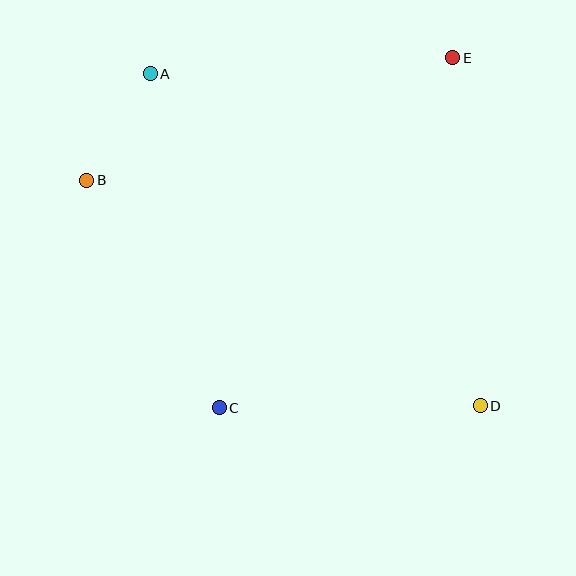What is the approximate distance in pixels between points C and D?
The distance between C and D is approximately 261 pixels.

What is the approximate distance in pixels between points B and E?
The distance between B and E is approximately 386 pixels.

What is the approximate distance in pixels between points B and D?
The distance between B and D is approximately 454 pixels.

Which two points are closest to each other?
Points A and B are closest to each other.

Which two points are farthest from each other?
Points A and D are farthest from each other.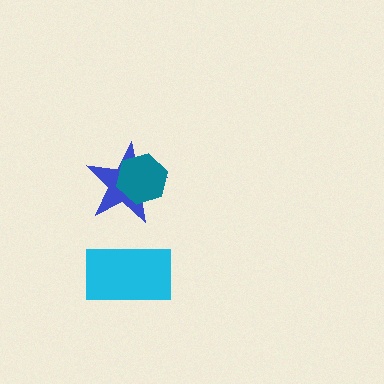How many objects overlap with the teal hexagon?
1 object overlaps with the teal hexagon.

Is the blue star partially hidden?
Yes, it is partially covered by another shape.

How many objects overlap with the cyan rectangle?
0 objects overlap with the cyan rectangle.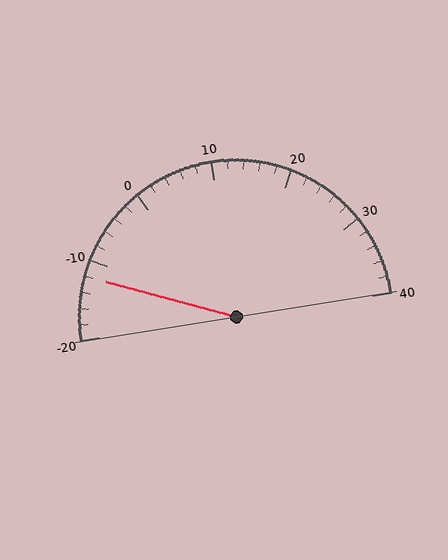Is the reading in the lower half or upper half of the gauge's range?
The reading is in the lower half of the range (-20 to 40).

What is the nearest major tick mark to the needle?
The nearest major tick mark is -10.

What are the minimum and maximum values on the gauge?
The gauge ranges from -20 to 40.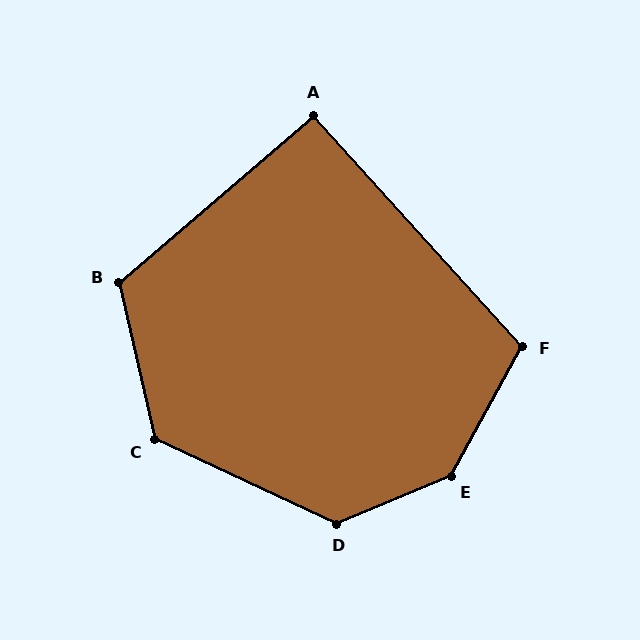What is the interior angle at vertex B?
Approximately 118 degrees (obtuse).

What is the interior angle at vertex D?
Approximately 133 degrees (obtuse).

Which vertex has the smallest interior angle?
A, at approximately 92 degrees.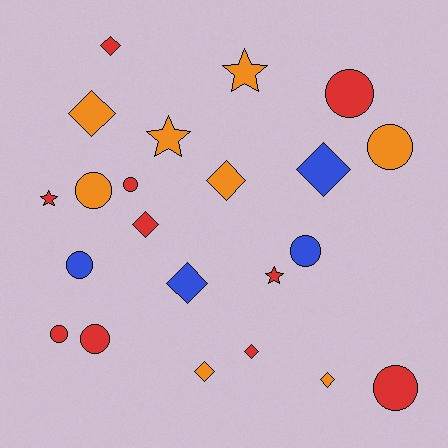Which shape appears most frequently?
Circle, with 9 objects.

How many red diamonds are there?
There are 3 red diamonds.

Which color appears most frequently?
Red, with 10 objects.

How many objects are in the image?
There are 22 objects.